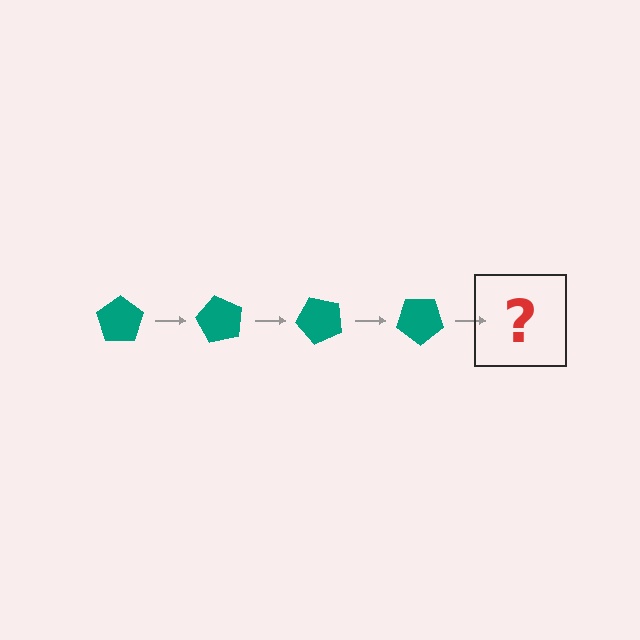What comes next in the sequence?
The next element should be a teal pentagon rotated 240 degrees.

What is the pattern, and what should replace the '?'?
The pattern is that the pentagon rotates 60 degrees each step. The '?' should be a teal pentagon rotated 240 degrees.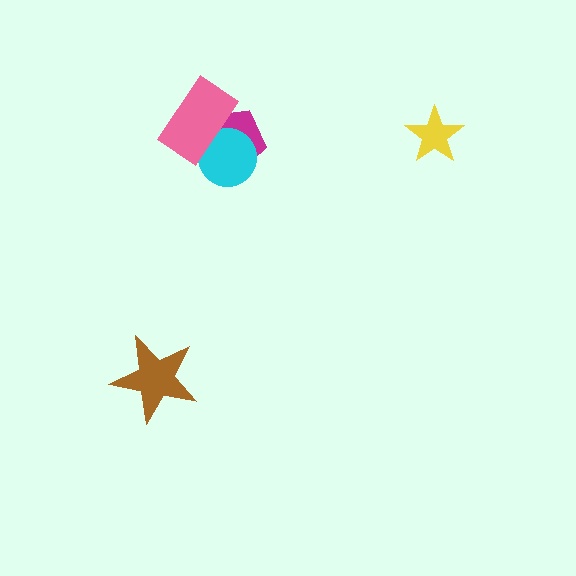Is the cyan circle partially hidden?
Yes, it is partially covered by another shape.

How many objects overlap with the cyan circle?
2 objects overlap with the cyan circle.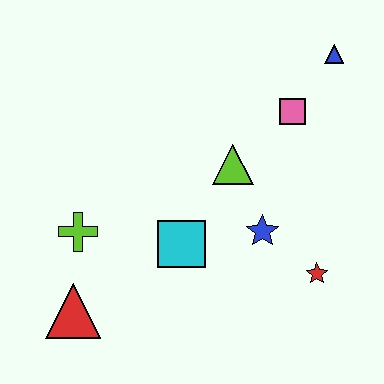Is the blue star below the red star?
No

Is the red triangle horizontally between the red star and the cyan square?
No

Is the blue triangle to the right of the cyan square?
Yes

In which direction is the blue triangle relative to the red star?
The blue triangle is above the red star.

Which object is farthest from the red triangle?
The blue triangle is farthest from the red triangle.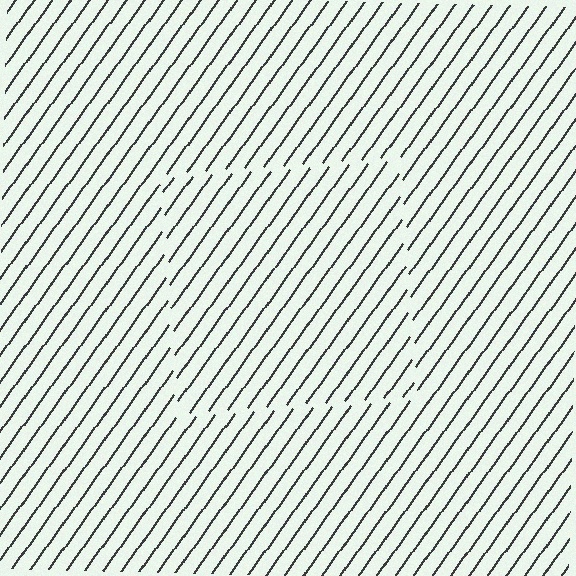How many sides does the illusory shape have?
4 sides — the line-ends trace a square.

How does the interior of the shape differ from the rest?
The interior of the shape contains the same grating, shifted by half a period — the contour is defined by the phase discontinuity where line-ends from the inner and outer gratings abut.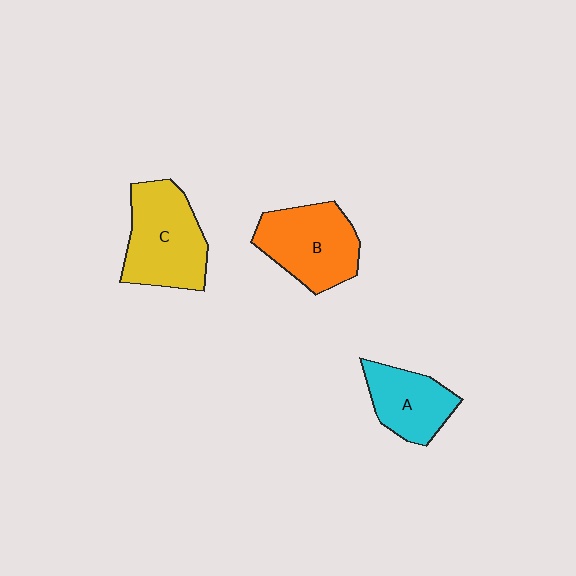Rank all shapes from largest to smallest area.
From largest to smallest: C (yellow), B (orange), A (cyan).